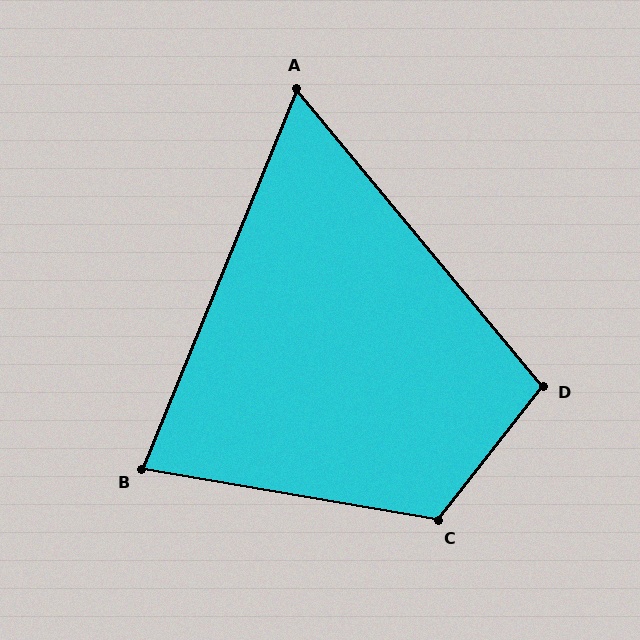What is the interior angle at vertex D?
Approximately 102 degrees (obtuse).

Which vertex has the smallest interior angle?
A, at approximately 62 degrees.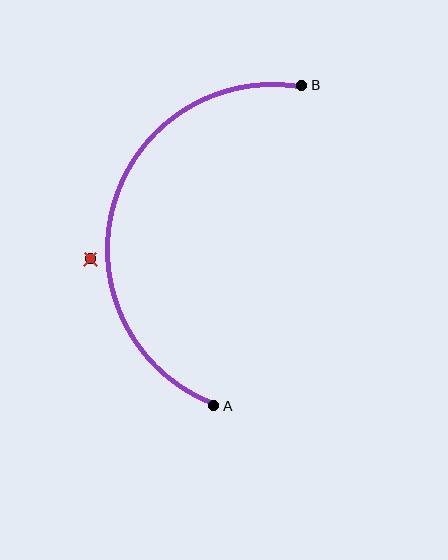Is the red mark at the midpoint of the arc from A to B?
No — the red mark does not lie on the arc at all. It sits slightly outside the curve.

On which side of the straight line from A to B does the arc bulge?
The arc bulges to the left of the straight line connecting A and B.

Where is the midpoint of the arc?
The arc midpoint is the point on the curve farthest from the straight line joining A and B. It sits to the left of that line.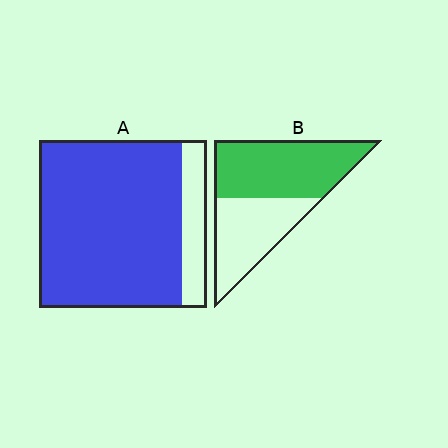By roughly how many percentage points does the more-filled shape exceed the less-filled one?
By roughly 30 percentage points (A over B).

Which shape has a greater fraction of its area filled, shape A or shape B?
Shape A.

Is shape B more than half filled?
Yes.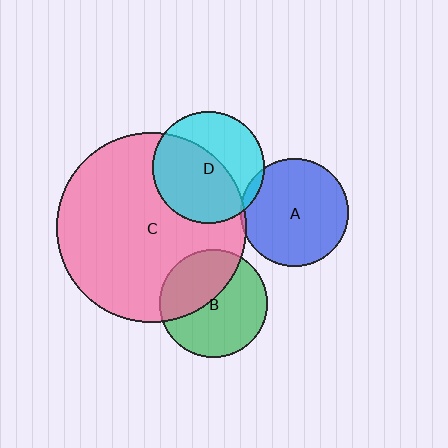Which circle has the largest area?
Circle C (pink).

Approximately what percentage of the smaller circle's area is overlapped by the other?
Approximately 60%.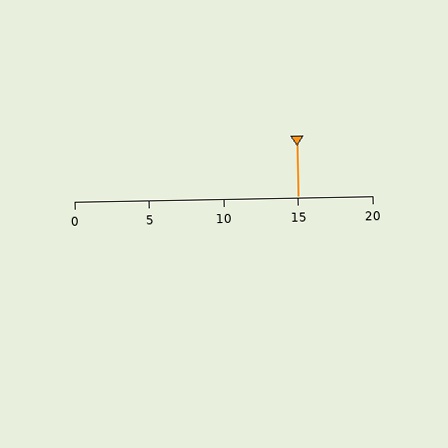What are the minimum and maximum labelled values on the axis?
The axis runs from 0 to 20.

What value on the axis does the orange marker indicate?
The marker indicates approximately 15.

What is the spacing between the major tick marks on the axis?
The major ticks are spaced 5 apart.